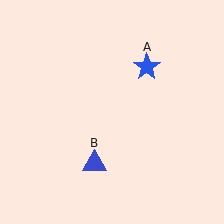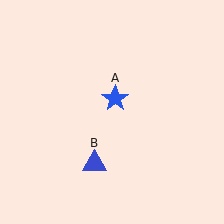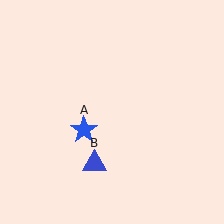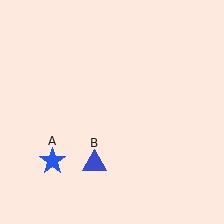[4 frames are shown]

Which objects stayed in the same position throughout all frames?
Blue triangle (object B) remained stationary.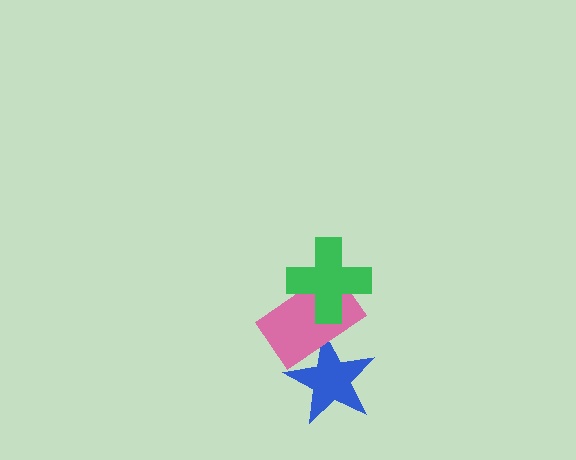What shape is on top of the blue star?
The pink rectangle is on top of the blue star.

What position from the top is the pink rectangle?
The pink rectangle is 2nd from the top.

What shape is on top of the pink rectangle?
The green cross is on top of the pink rectangle.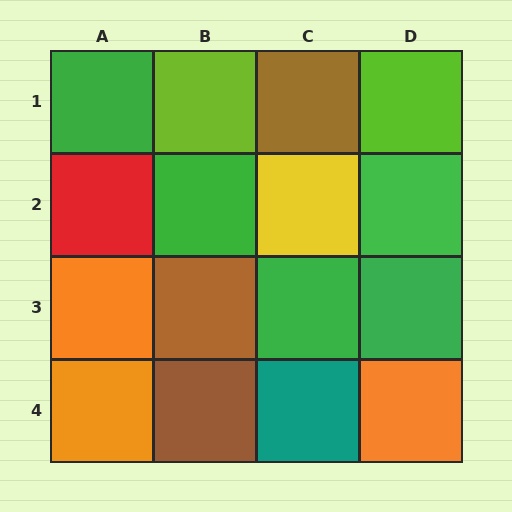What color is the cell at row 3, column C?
Green.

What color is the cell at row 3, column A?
Orange.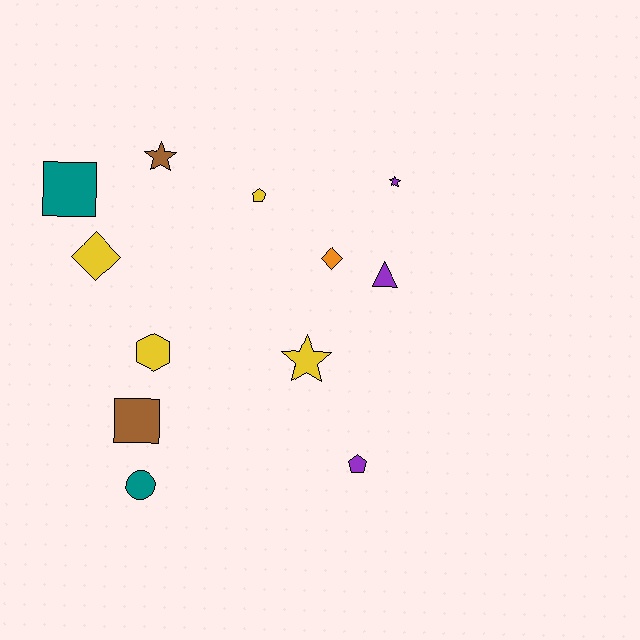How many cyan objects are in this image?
There are no cyan objects.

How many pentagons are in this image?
There are 2 pentagons.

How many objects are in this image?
There are 12 objects.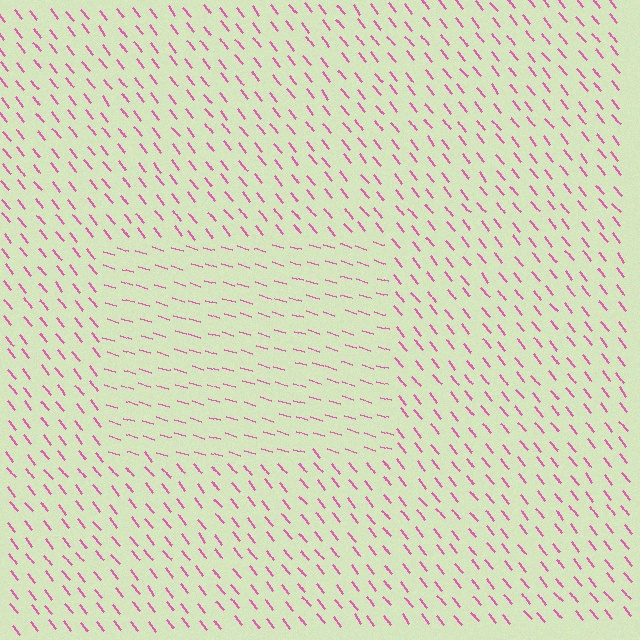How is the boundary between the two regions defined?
The boundary is defined purely by a change in line orientation (approximately 34 degrees difference). All lines are the same color and thickness.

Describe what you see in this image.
The image is filled with small pink line segments. A rectangle region in the image has lines oriented differently from the surrounding lines, creating a visible texture boundary.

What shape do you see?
I see a rectangle.